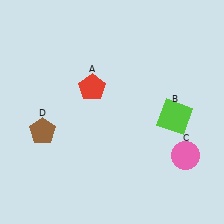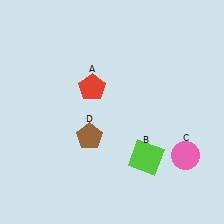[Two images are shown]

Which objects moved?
The objects that moved are: the lime square (B), the brown pentagon (D).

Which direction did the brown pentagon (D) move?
The brown pentagon (D) moved right.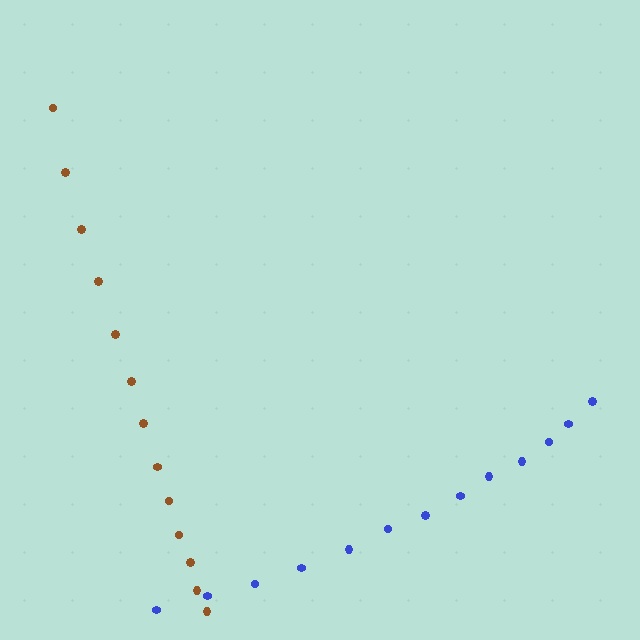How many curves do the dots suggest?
There are 2 distinct paths.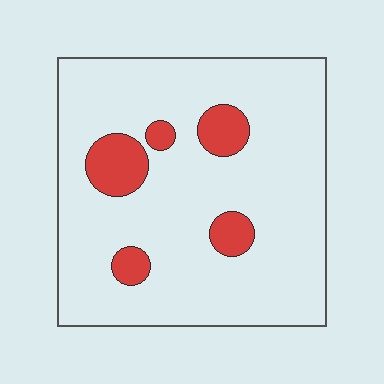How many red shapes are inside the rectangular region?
5.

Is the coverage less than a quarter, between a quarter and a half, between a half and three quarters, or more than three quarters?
Less than a quarter.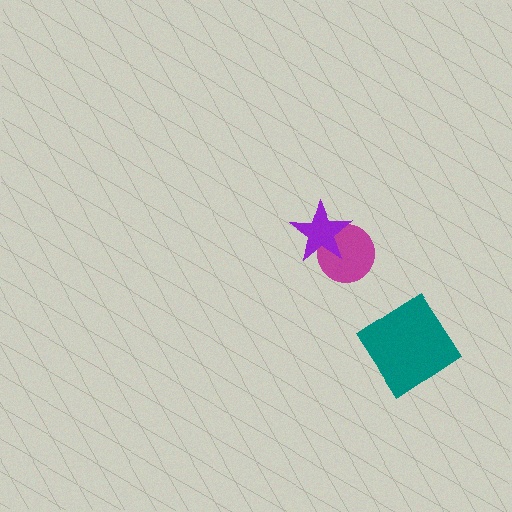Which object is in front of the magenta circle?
The purple star is in front of the magenta circle.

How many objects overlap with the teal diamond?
0 objects overlap with the teal diamond.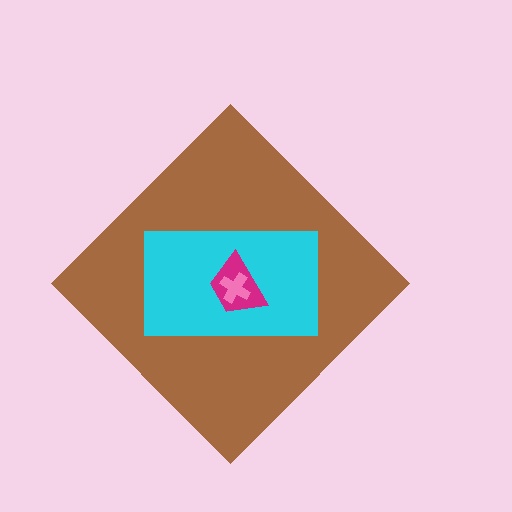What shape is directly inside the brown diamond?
The cyan rectangle.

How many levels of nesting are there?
4.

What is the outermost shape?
The brown diamond.